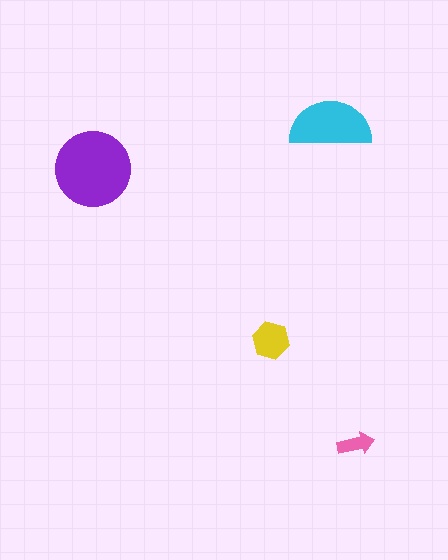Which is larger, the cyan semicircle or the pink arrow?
The cyan semicircle.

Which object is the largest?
The purple circle.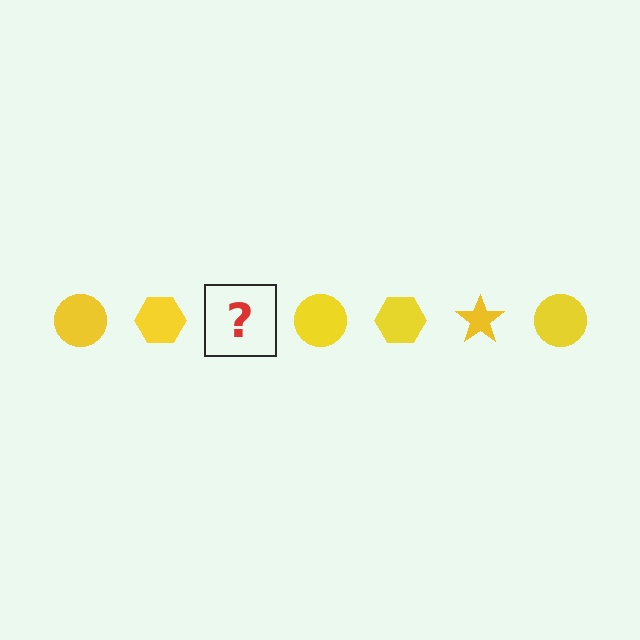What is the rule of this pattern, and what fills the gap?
The rule is that the pattern cycles through circle, hexagon, star shapes in yellow. The gap should be filled with a yellow star.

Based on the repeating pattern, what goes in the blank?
The blank should be a yellow star.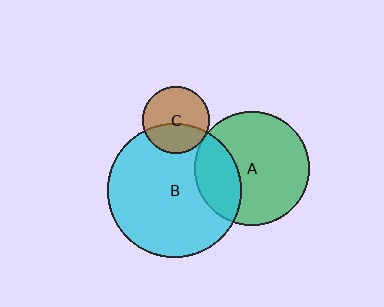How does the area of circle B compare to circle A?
Approximately 1.4 times.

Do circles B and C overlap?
Yes.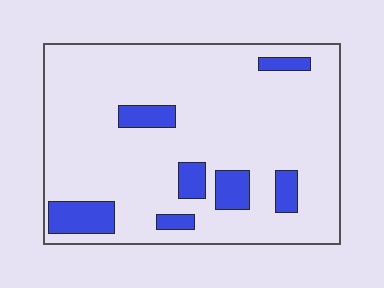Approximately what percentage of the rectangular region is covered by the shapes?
Approximately 15%.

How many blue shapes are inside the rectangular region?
7.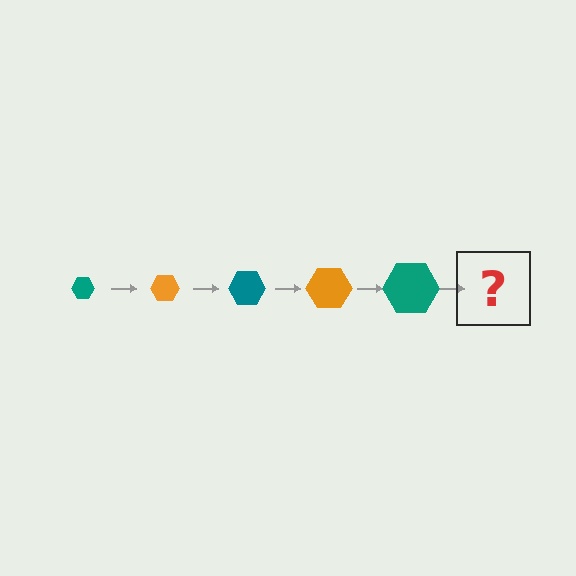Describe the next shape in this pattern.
It should be an orange hexagon, larger than the previous one.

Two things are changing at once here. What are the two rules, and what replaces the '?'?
The two rules are that the hexagon grows larger each step and the color cycles through teal and orange. The '?' should be an orange hexagon, larger than the previous one.